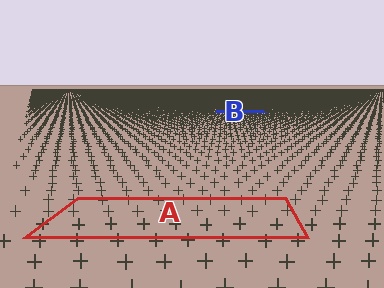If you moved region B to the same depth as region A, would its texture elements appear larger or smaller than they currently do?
They would appear larger. At a closer depth, the same texture elements are projected at a bigger on-screen size.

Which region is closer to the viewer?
Region A is closer. The texture elements there are larger and more spread out.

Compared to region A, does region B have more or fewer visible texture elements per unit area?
Region B has more texture elements per unit area — they are packed more densely because it is farther away.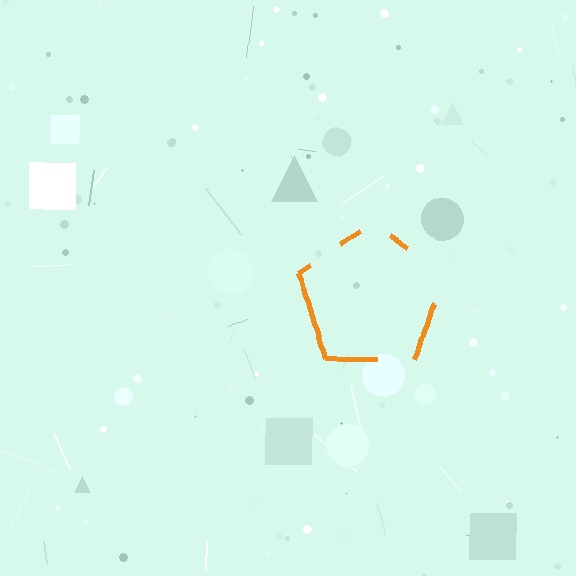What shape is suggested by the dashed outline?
The dashed outline suggests a pentagon.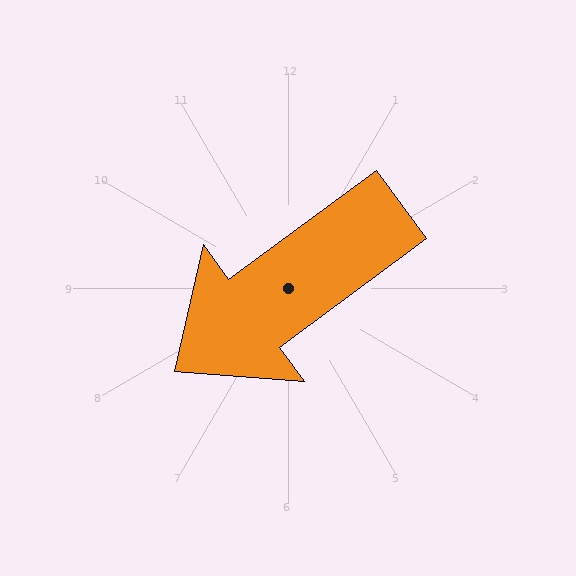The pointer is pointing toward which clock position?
Roughly 8 o'clock.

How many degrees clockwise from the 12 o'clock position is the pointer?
Approximately 234 degrees.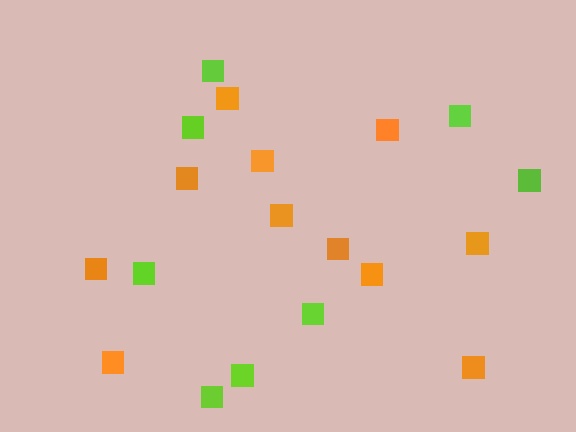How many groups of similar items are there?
There are 2 groups: one group of lime squares (8) and one group of orange squares (11).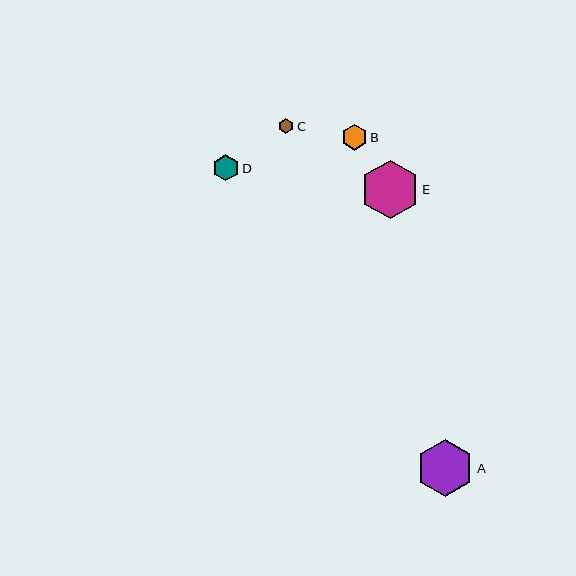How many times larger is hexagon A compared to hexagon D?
Hexagon A is approximately 2.2 times the size of hexagon D.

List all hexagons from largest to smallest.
From largest to smallest: E, A, D, B, C.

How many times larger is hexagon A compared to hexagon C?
Hexagon A is approximately 3.6 times the size of hexagon C.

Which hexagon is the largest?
Hexagon E is the largest with a size of approximately 58 pixels.